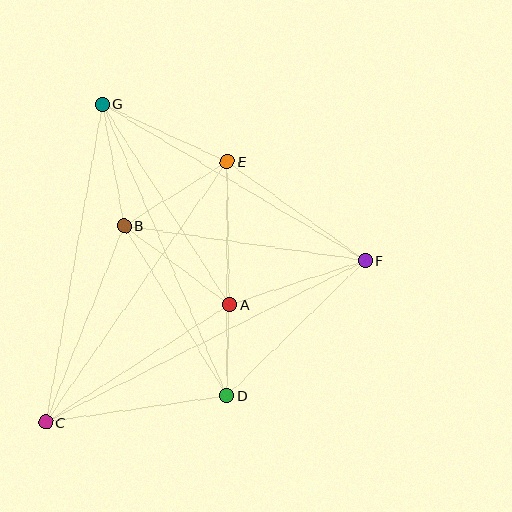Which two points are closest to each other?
Points A and D are closest to each other.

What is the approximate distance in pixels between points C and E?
The distance between C and E is approximately 317 pixels.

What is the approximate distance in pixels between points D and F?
The distance between D and F is approximately 193 pixels.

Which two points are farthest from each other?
Points C and F are farthest from each other.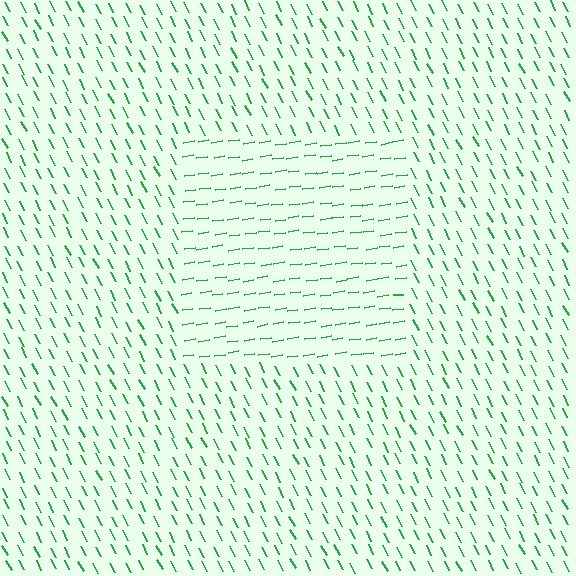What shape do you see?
I see a rectangle.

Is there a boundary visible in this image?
Yes, there is a texture boundary formed by a change in line orientation.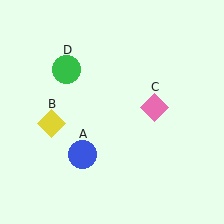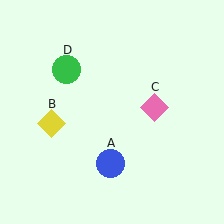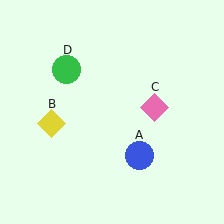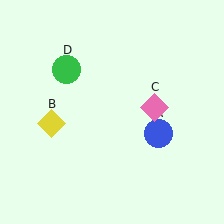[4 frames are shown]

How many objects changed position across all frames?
1 object changed position: blue circle (object A).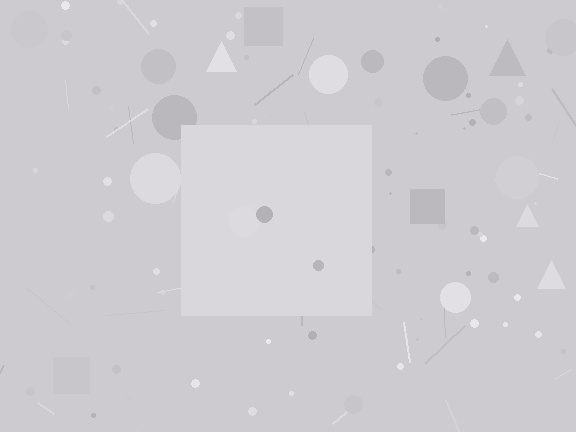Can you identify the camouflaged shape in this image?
The camouflaged shape is a square.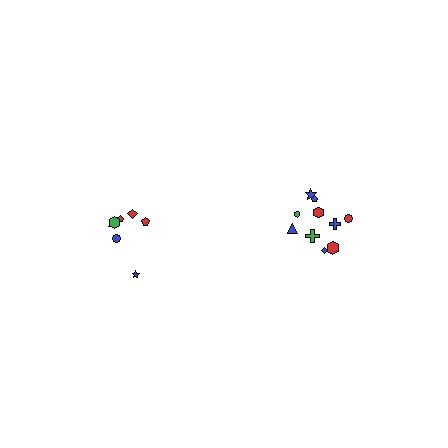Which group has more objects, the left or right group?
The right group.